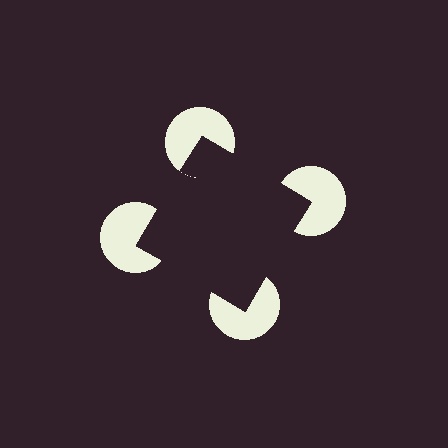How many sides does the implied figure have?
4 sides.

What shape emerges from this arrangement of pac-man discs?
An illusory square — its edges are inferred from the aligned wedge cuts in the pac-man discs, not physically drawn.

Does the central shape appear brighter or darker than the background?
It typically appears slightly darker than the background, even though no actual brightness change is drawn.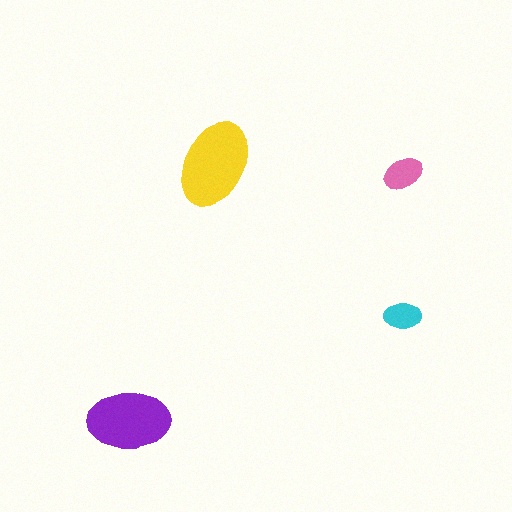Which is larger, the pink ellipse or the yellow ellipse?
The yellow one.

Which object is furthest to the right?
The pink ellipse is rightmost.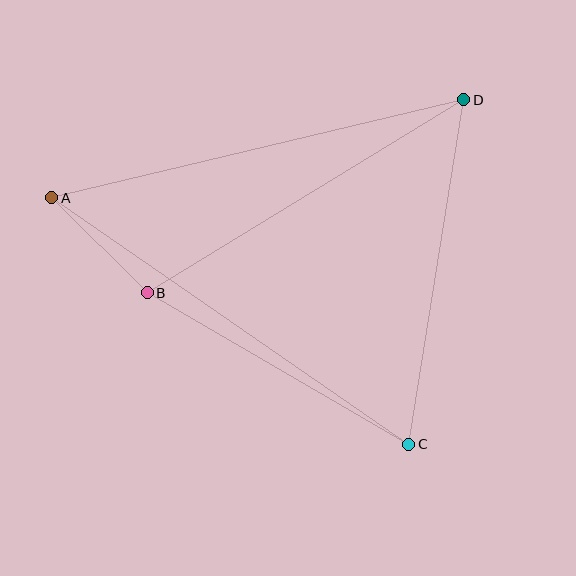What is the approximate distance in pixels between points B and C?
The distance between B and C is approximately 302 pixels.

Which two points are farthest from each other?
Points A and C are farthest from each other.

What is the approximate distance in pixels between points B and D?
The distance between B and D is approximately 371 pixels.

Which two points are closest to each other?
Points A and B are closest to each other.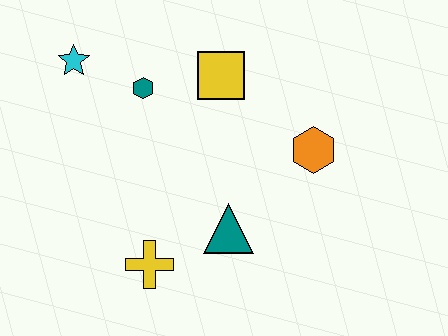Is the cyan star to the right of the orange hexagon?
No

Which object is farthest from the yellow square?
The yellow cross is farthest from the yellow square.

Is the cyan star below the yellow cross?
No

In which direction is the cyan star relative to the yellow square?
The cyan star is to the left of the yellow square.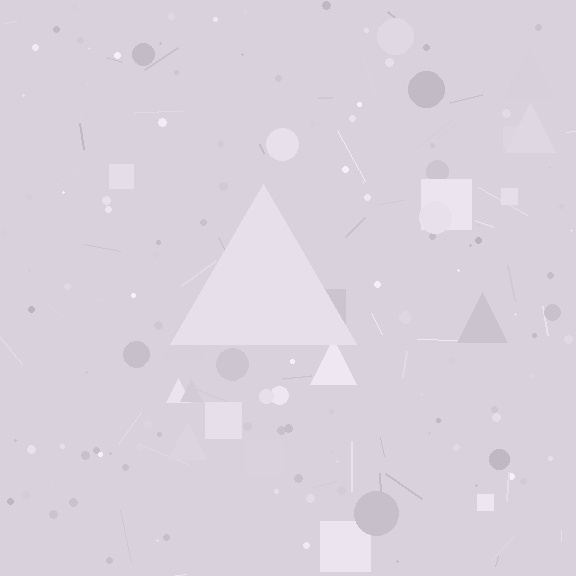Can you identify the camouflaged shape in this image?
The camouflaged shape is a triangle.